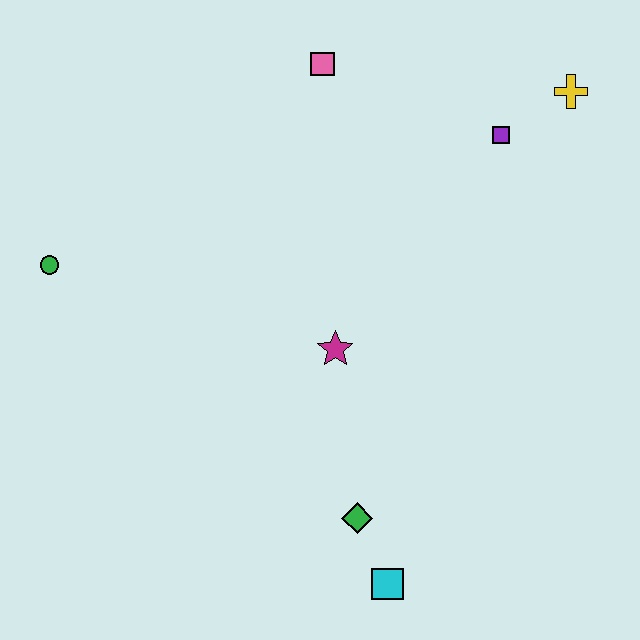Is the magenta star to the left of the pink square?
No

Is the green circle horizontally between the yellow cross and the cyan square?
No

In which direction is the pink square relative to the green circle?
The pink square is to the right of the green circle.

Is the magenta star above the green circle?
No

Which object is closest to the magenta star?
The green diamond is closest to the magenta star.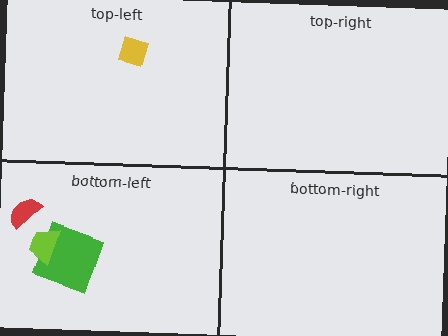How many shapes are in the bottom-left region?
3.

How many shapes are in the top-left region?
1.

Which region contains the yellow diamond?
The top-left region.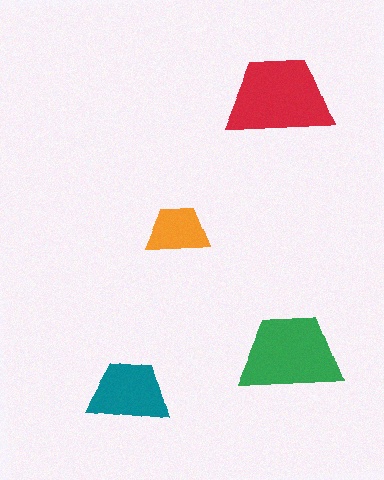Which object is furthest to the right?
The red trapezoid is rightmost.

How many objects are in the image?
There are 4 objects in the image.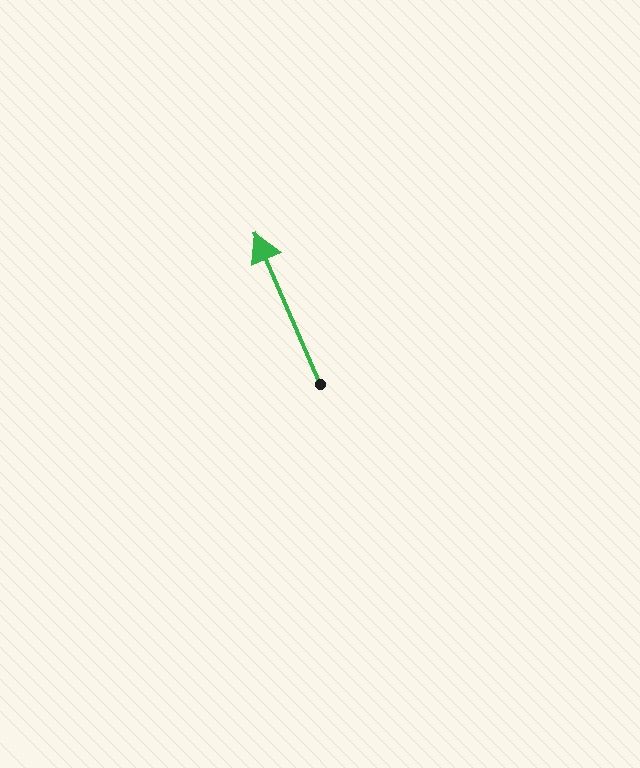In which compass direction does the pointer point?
Northwest.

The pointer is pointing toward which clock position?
Roughly 11 o'clock.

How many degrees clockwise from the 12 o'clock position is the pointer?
Approximately 337 degrees.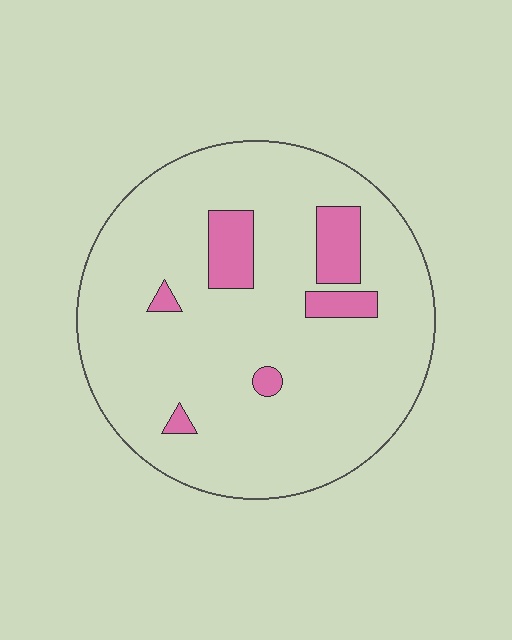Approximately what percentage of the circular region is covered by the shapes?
Approximately 10%.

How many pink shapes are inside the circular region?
6.